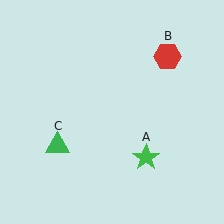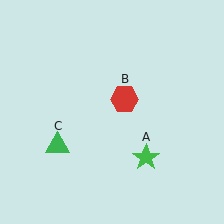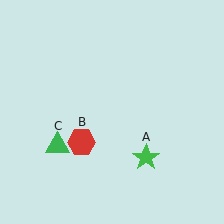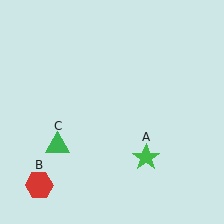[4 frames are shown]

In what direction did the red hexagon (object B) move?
The red hexagon (object B) moved down and to the left.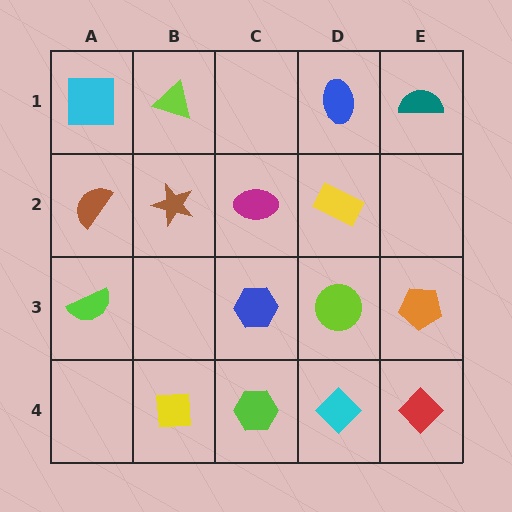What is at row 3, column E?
An orange pentagon.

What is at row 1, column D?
A blue ellipse.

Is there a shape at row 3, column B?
No, that cell is empty.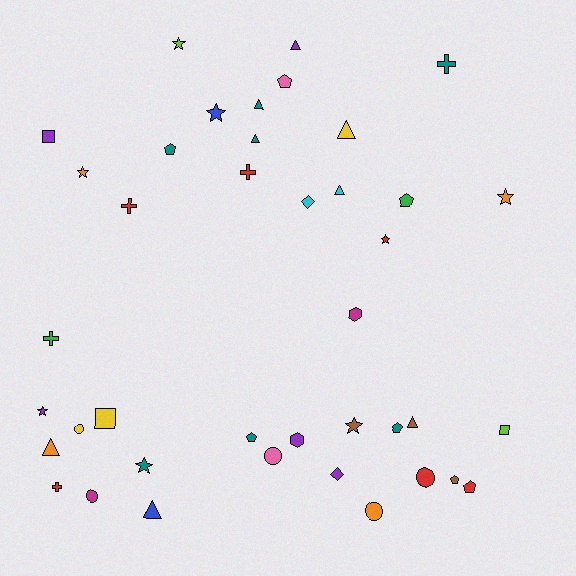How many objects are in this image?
There are 40 objects.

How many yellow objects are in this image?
There are 3 yellow objects.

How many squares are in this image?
There are 3 squares.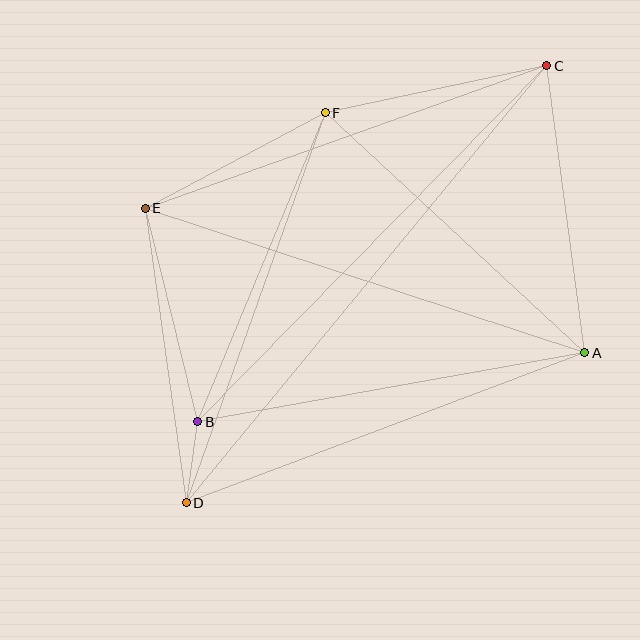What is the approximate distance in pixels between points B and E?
The distance between B and E is approximately 220 pixels.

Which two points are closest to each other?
Points B and D are closest to each other.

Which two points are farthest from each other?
Points C and D are farthest from each other.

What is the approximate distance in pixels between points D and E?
The distance between D and E is approximately 297 pixels.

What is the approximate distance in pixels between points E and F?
The distance between E and F is approximately 204 pixels.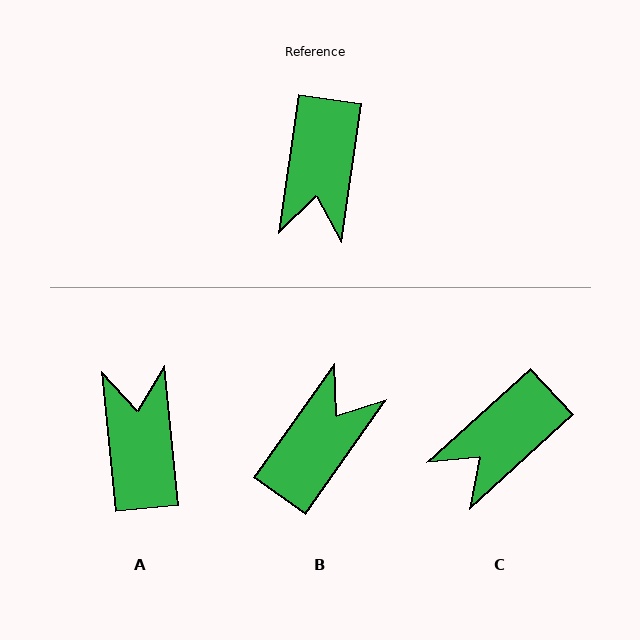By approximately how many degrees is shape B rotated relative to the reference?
Approximately 153 degrees counter-clockwise.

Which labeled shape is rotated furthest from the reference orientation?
A, about 167 degrees away.